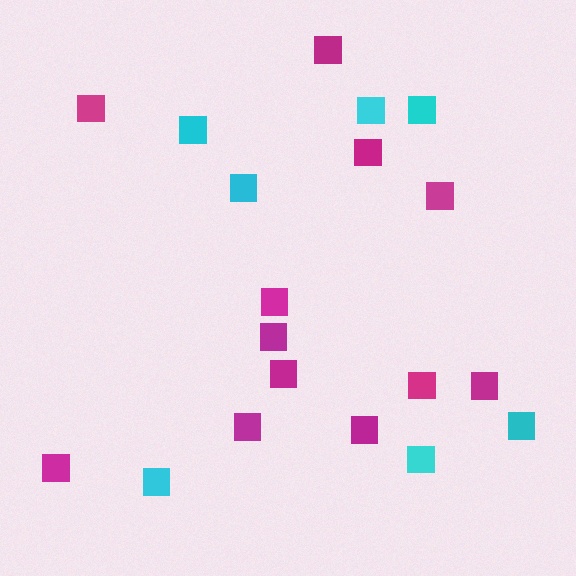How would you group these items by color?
There are 2 groups: one group of magenta squares (12) and one group of cyan squares (7).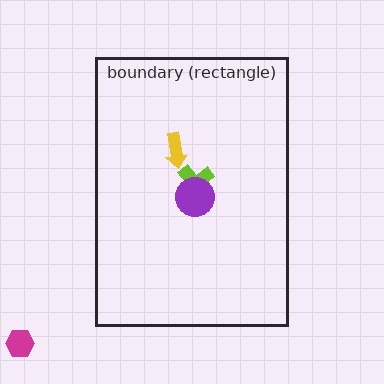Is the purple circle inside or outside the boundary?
Inside.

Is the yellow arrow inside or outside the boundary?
Inside.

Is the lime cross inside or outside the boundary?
Inside.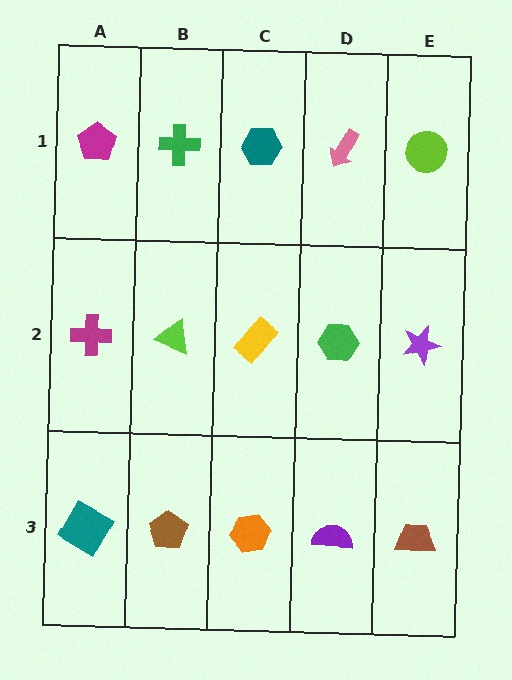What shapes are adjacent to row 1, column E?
A purple star (row 2, column E), a pink arrow (row 1, column D).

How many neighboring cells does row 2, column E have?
3.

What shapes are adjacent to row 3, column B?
A lime triangle (row 2, column B), a teal diamond (row 3, column A), an orange hexagon (row 3, column C).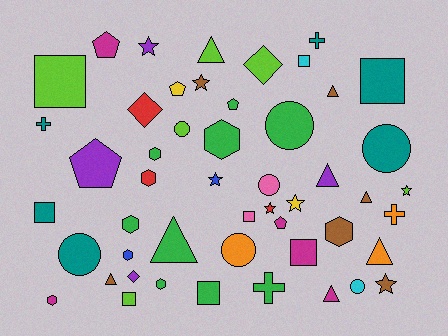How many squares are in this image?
There are 8 squares.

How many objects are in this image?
There are 50 objects.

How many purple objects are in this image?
There are 4 purple objects.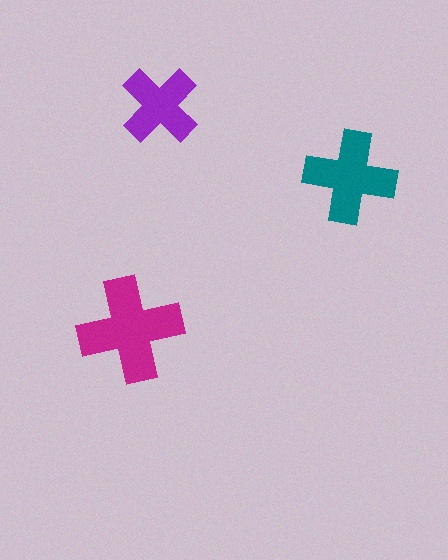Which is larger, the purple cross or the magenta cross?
The magenta one.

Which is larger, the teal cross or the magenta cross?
The magenta one.